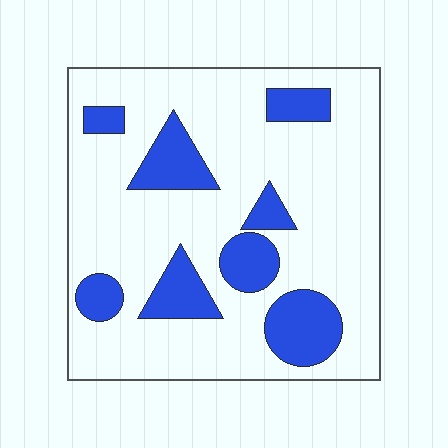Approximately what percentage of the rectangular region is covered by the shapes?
Approximately 20%.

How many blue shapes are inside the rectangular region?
8.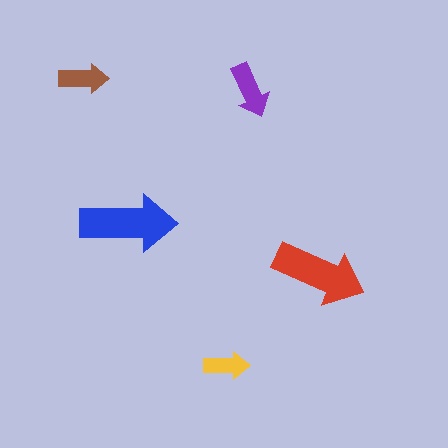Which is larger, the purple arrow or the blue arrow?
The blue one.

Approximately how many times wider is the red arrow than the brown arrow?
About 2 times wider.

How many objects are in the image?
There are 5 objects in the image.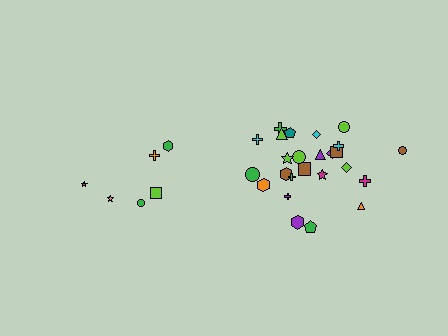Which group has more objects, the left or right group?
The right group.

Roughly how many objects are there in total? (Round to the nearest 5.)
Roughly 30 objects in total.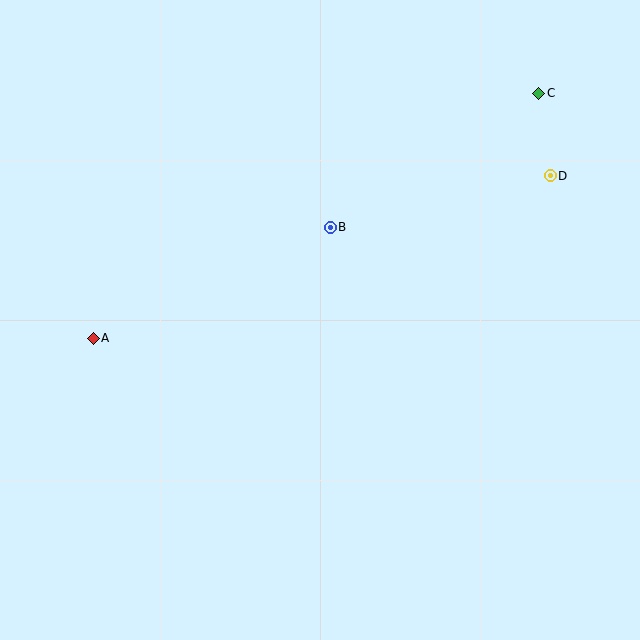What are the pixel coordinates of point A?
Point A is at (93, 338).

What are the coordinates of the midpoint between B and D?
The midpoint between B and D is at (440, 202).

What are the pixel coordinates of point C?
Point C is at (539, 93).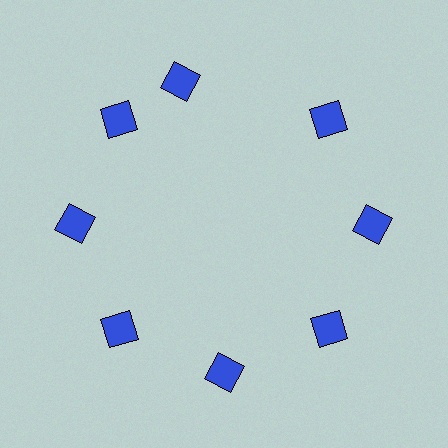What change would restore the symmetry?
The symmetry would be restored by rotating it back into even spacing with its neighbors so that all 8 squares sit at equal angles and equal distance from the center.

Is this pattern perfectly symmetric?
No. The 8 blue squares are arranged in a ring, but one element near the 12 o'clock position is rotated out of alignment along the ring, breaking the 8-fold rotational symmetry.